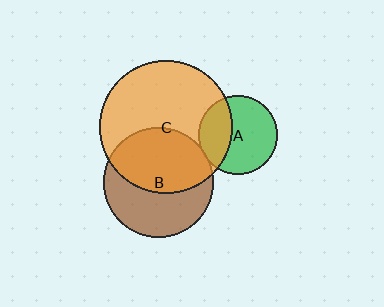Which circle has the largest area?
Circle C (orange).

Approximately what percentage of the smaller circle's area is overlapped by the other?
Approximately 35%.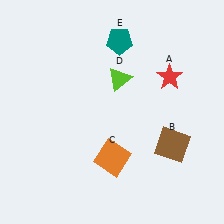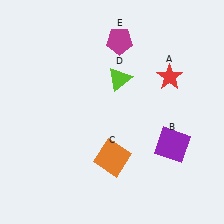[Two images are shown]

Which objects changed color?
B changed from brown to purple. E changed from teal to magenta.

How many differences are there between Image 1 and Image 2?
There are 2 differences between the two images.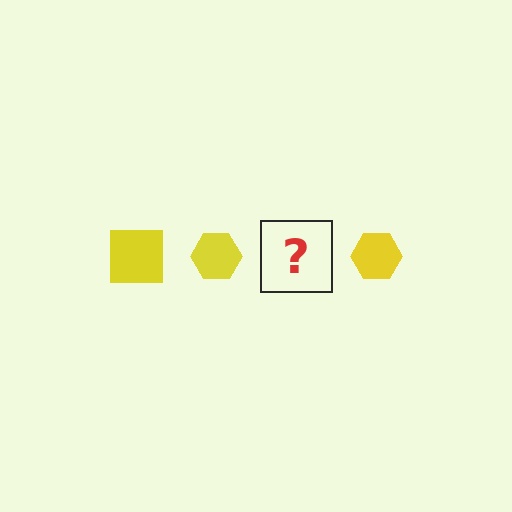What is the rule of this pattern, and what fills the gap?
The rule is that the pattern cycles through square, hexagon shapes in yellow. The gap should be filled with a yellow square.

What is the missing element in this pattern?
The missing element is a yellow square.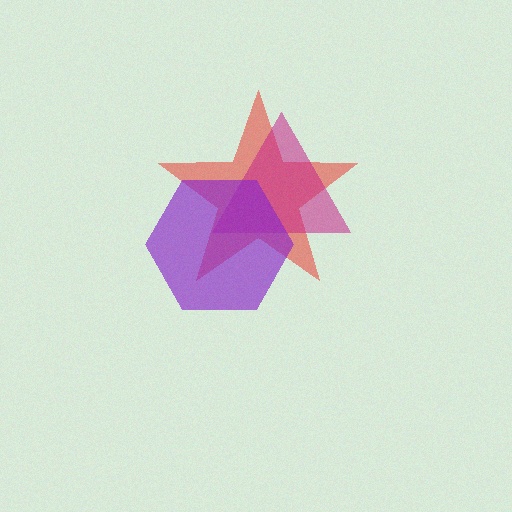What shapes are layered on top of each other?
The layered shapes are: a red star, a magenta triangle, a purple hexagon.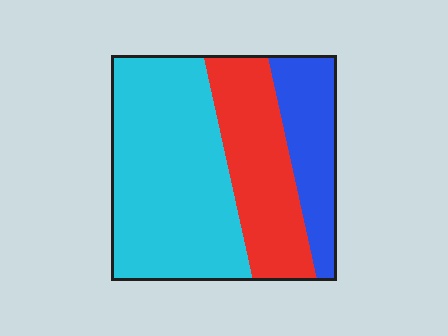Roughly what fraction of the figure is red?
Red takes up between a sixth and a third of the figure.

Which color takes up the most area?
Cyan, at roughly 50%.